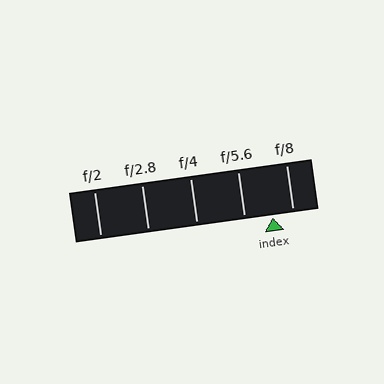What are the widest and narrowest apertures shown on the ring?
The widest aperture shown is f/2 and the narrowest is f/8.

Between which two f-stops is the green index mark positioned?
The index mark is between f/5.6 and f/8.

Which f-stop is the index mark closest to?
The index mark is closest to f/8.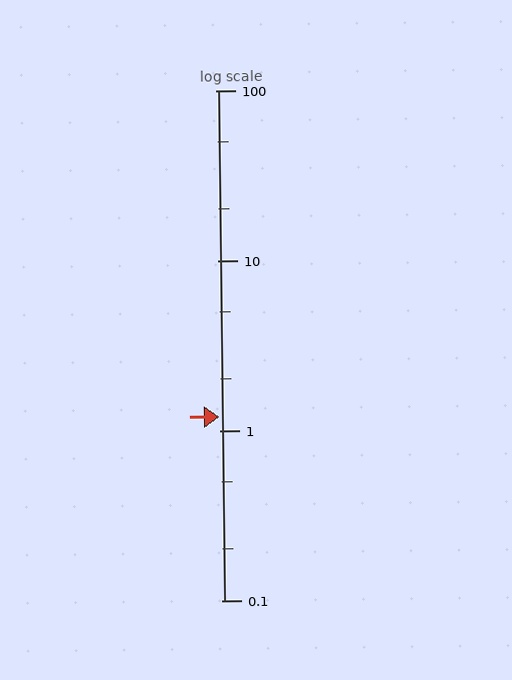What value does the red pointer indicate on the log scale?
The pointer indicates approximately 1.2.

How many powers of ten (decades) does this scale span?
The scale spans 3 decades, from 0.1 to 100.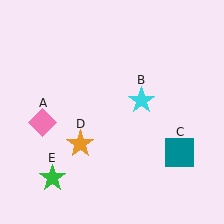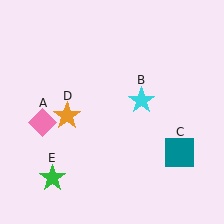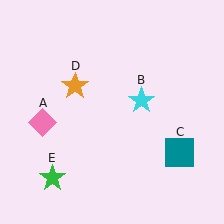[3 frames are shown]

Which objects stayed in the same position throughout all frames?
Pink diamond (object A) and cyan star (object B) and teal square (object C) and green star (object E) remained stationary.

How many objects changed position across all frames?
1 object changed position: orange star (object D).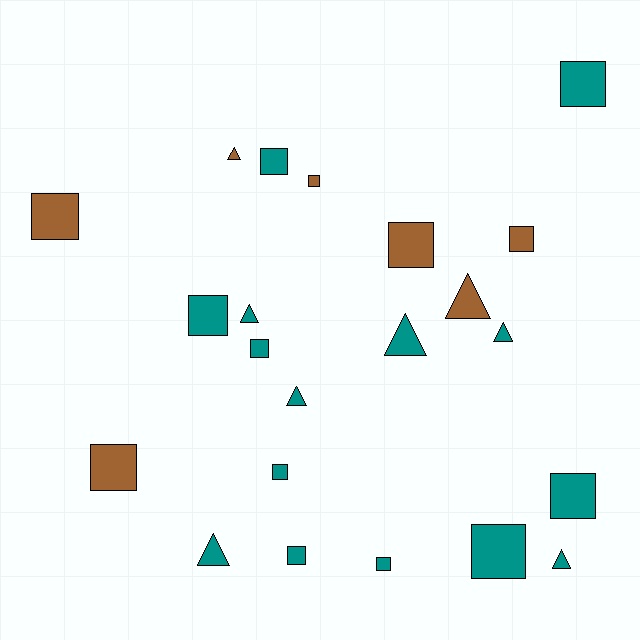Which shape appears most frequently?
Square, with 14 objects.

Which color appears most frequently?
Teal, with 15 objects.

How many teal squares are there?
There are 9 teal squares.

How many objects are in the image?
There are 22 objects.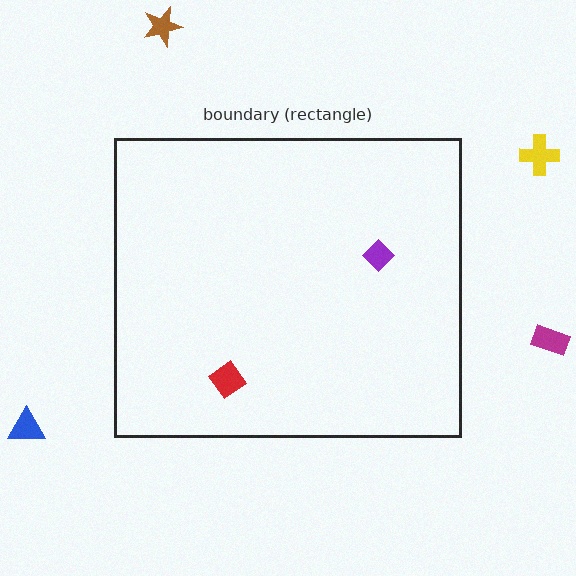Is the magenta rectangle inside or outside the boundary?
Outside.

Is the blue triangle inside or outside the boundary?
Outside.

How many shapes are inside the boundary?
2 inside, 4 outside.